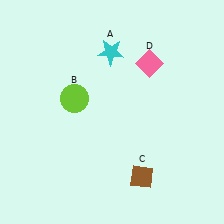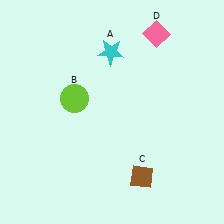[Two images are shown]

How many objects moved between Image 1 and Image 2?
1 object moved between the two images.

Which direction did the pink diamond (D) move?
The pink diamond (D) moved up.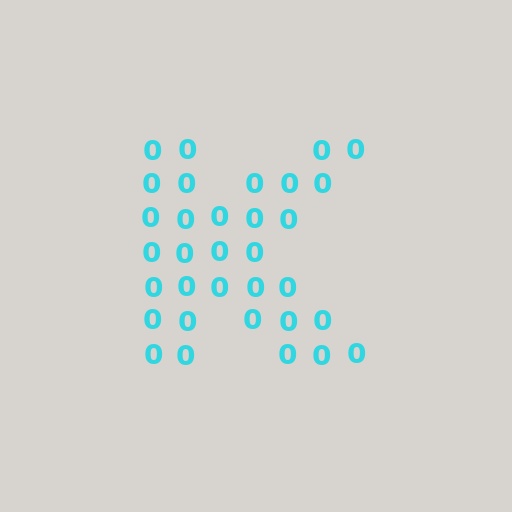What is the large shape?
The large shape is the letter K.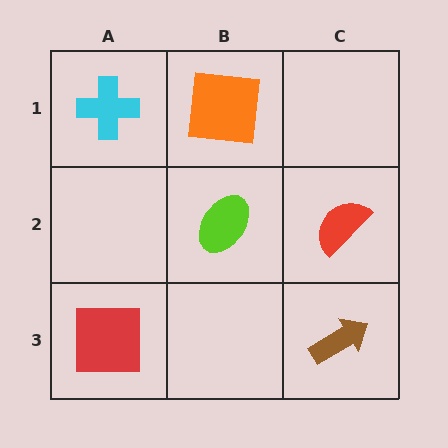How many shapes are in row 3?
2 shapes.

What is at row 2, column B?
A lime ellipse.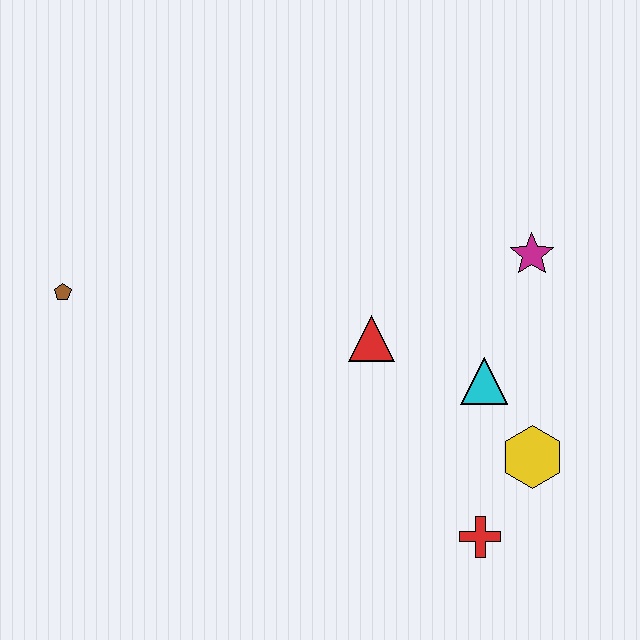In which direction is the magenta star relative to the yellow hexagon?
The magenta star is above the yellow hexagon.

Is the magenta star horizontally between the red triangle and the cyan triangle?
No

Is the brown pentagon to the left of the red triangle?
Yes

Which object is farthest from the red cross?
The brown pentagon is farthest from the red cross.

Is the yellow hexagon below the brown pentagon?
Yes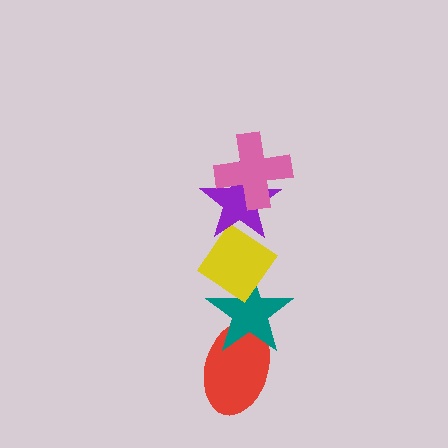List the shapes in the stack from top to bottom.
From top to bottom: the pink cross, the purple star, the yellow diamond, the teal star, the red ellipse.